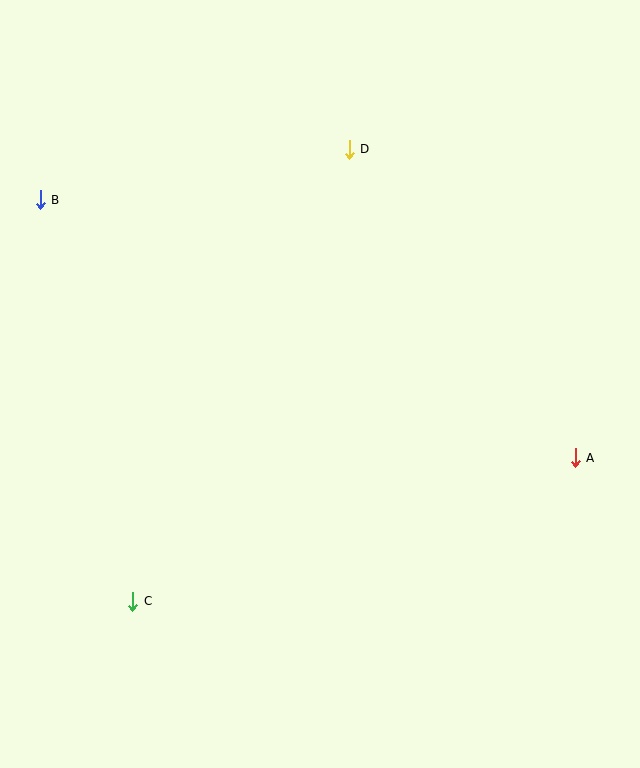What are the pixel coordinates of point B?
Point B is at (40, 200).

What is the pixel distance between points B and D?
The distance between B and D is 313 pixels.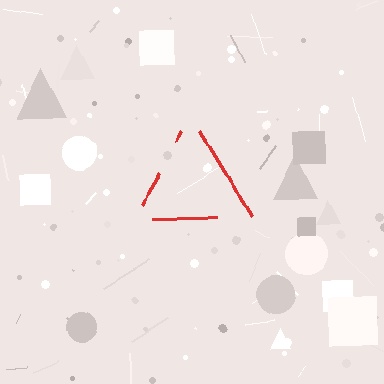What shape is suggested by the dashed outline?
The dashed outline suggests a triangle.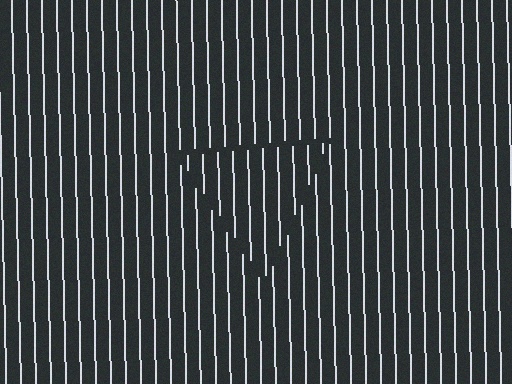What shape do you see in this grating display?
An illusory triangle. The interior of the shape contains the same grating, shifted by half a period — the contour is defined by the phase discontinuity where line-ends from the inner and outer gratings abut.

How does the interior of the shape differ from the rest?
The interior of the shape contains the same grating, shifted by half a period — the contour is defined by the phase discontinuity where line-ends from the inner and outer gratings abut.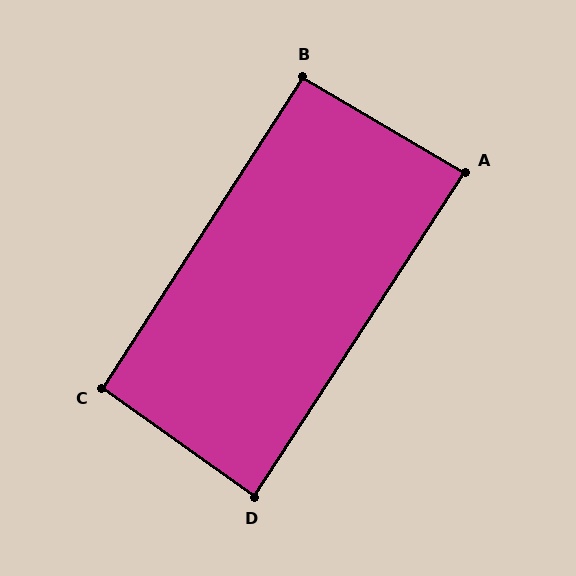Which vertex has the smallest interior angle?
A, at approximately 87 degrees.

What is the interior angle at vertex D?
Approximately 88 degrees (approximately right).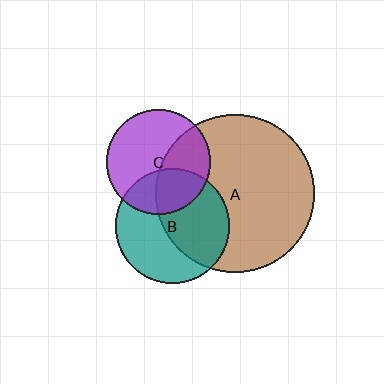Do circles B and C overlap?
Yes.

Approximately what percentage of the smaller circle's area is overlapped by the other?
Approximately 30%.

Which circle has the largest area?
Circle A (brown).